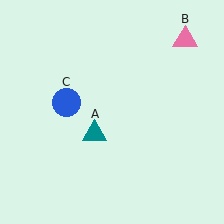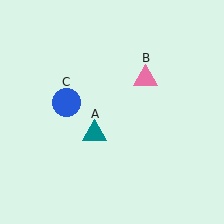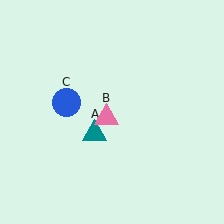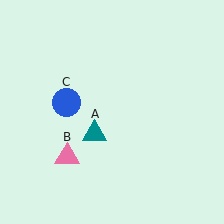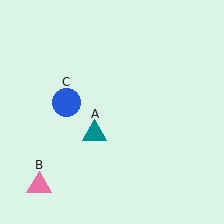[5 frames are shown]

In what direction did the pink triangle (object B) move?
The pink triangle (object B) moved down and to the left.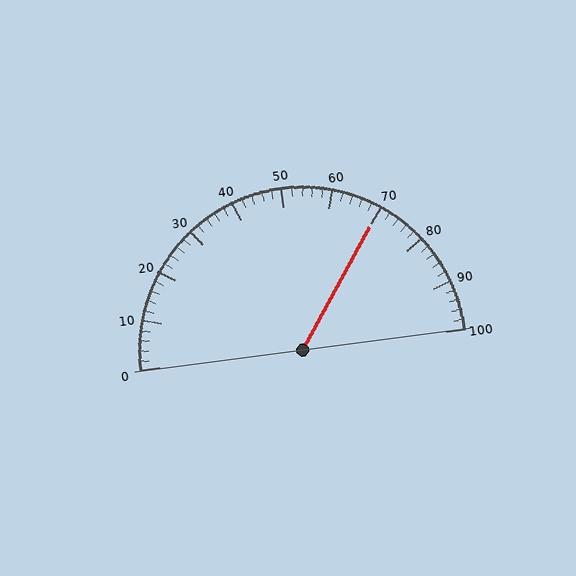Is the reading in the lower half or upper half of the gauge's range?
The reading is in the upper half of the range (0 to 100).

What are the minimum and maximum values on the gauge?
The gauge ranges from 0 to 100.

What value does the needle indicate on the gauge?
The needle indicates approximately 70.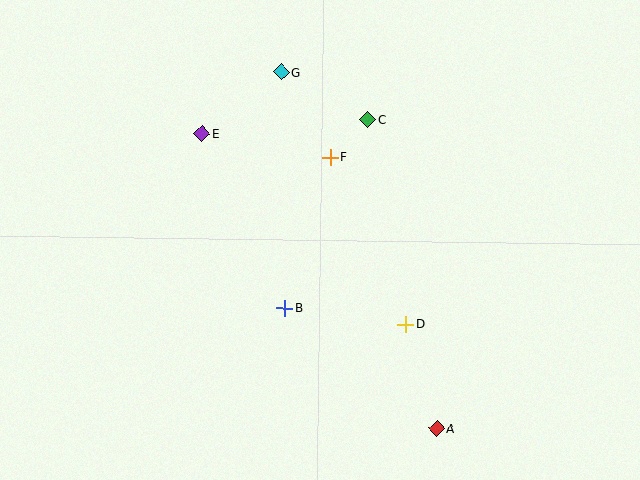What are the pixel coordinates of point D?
Point D is at (406, 325).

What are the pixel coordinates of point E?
Point E is at (202, 134).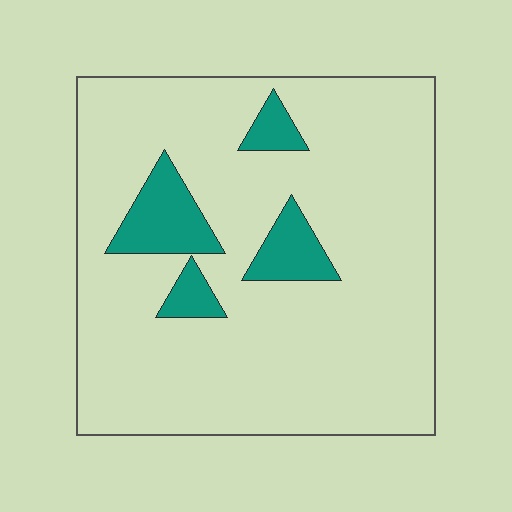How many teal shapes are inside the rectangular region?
4.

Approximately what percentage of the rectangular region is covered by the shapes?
Approximately 10%.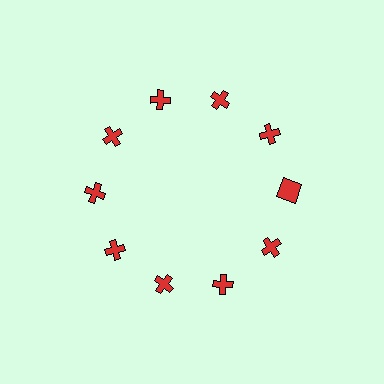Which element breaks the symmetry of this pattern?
The red square at roughly the 3 o'clock position breaks the symmetry. All other shapes are red crosses.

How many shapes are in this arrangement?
There are 10 shapes arranged in a ring pattern.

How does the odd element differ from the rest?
It has a different shape: square instead of cross.